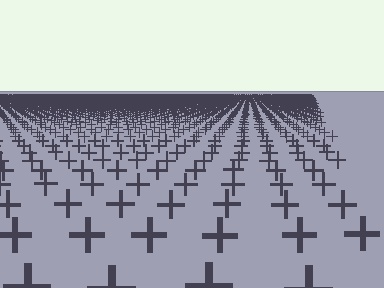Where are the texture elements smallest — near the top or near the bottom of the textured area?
Near the top.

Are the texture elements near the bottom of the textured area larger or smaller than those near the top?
Larger. Near the bottom, elements are closer to the viewer and appear at a bigger on-screen size.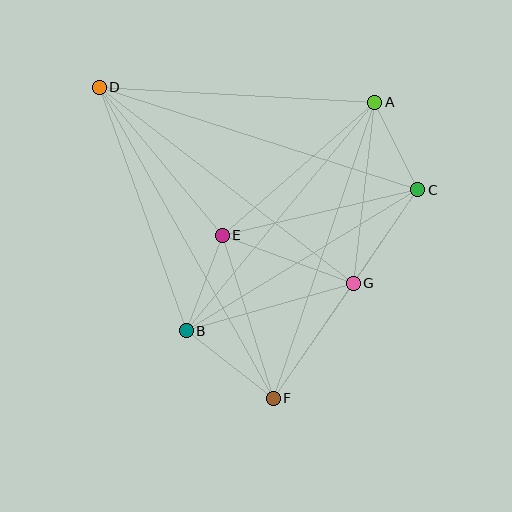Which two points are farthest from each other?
Points D and F are farthest from each other.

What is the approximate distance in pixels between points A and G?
The distance between A and G is approximately 182 pixels.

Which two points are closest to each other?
Points A and C are closest to each other.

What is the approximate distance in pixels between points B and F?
The distance between B and F is approximately 110 pixels.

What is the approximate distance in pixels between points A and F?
The distance between A and F is approximately 313 pixels.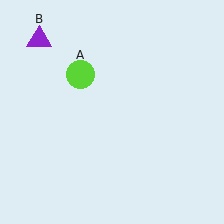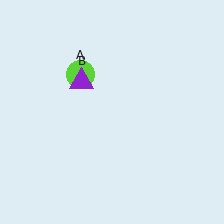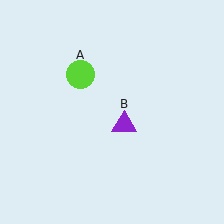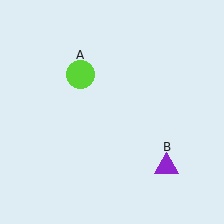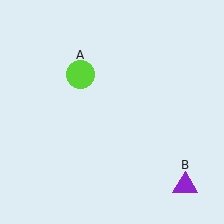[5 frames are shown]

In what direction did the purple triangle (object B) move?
The purple triangle (object B) moved down and to the right.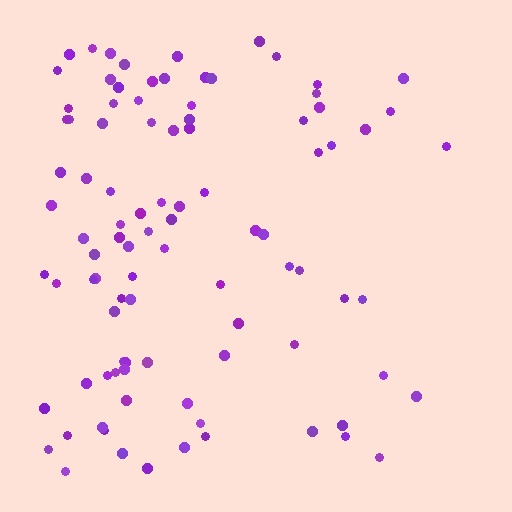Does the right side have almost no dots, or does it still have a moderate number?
Still a moderate number, just noticeably fewer than the left.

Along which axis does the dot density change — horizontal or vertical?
Horizontal.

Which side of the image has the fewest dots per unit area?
The right.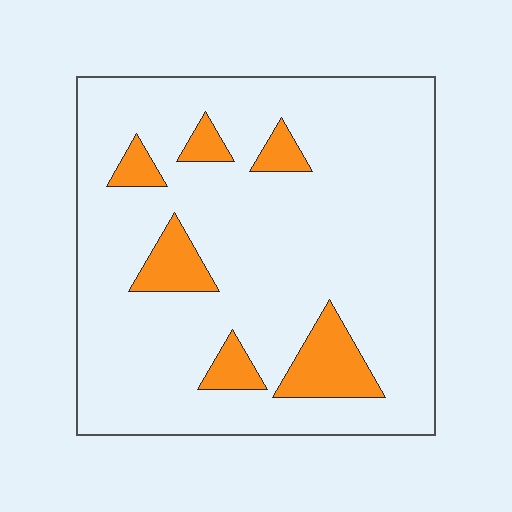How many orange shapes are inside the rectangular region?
6.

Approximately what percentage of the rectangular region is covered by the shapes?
Approximately 15%.